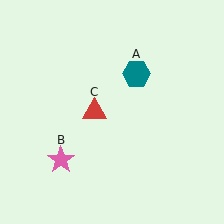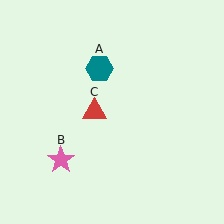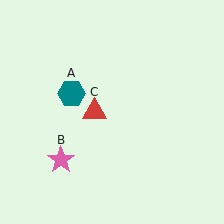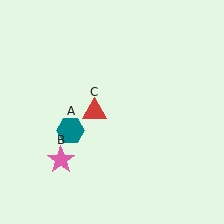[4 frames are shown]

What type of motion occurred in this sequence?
The teal hexagon (object A) rotated counterclockwise around the center of the scene.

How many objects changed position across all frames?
1 object changed position: teal hexagon (object A).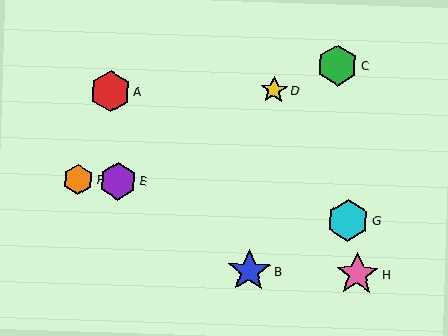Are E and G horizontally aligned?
No, E is at y≈181 and G is at y≈220.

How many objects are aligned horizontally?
2 objects (E, F) are aligned horizontally.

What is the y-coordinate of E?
Object E is at y≈181.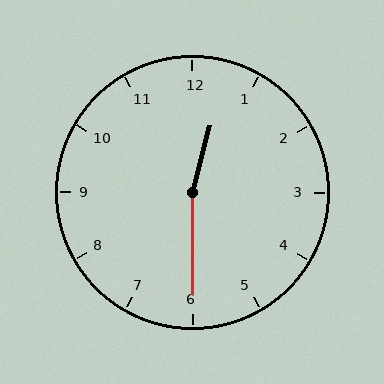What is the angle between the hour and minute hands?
Approximately 165 degrees.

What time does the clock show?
12:30.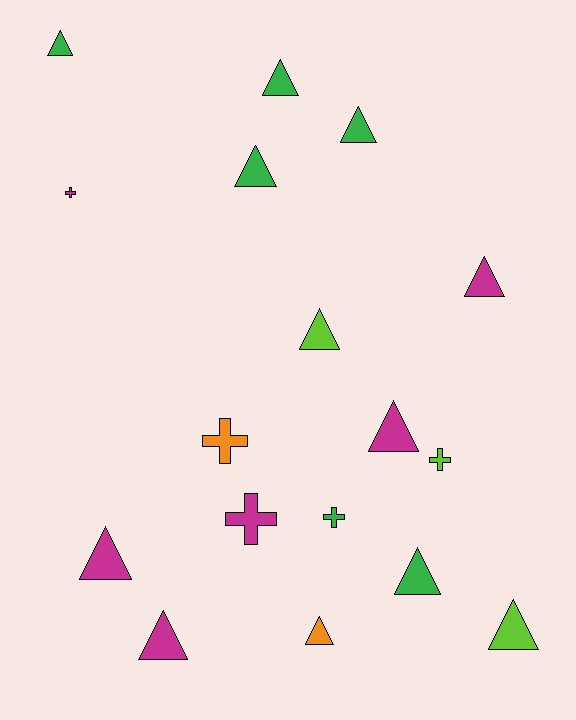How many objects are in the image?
There are 17 objects.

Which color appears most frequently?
Green, with 6 objects.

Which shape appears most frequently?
Triangle, with 12 objects.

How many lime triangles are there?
There are 2 lime triangles.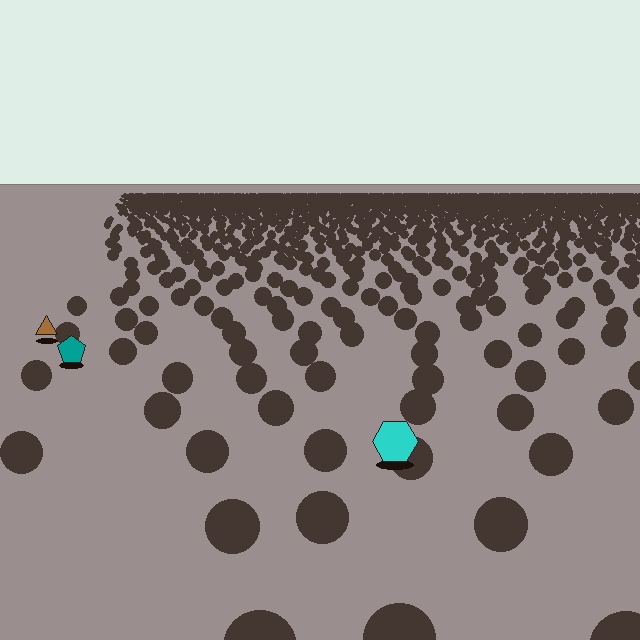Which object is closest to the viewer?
The cyan hexagon is closest. The texture marks near it are larger and more spread out.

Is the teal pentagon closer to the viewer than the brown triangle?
Yes. The teal pentagon is closer — you can tell from the texture gradient: the ground texture is coarser near it.